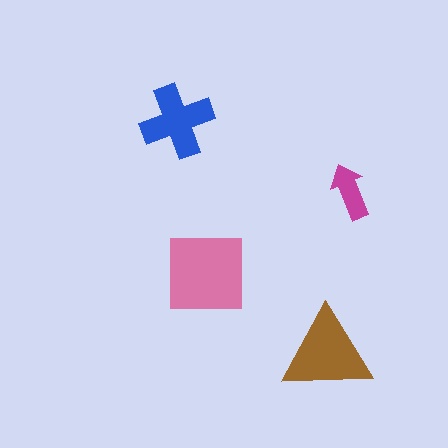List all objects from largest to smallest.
The pink square, the brown triangle, the blue cross, the magenta arrow.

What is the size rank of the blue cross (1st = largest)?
3rd.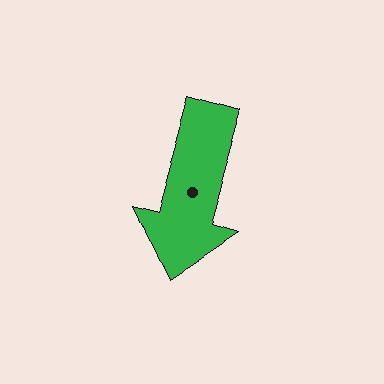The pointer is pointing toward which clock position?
Roughly 7 o'clock.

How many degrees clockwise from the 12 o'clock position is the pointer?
Approximately 196 degrees.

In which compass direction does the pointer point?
South.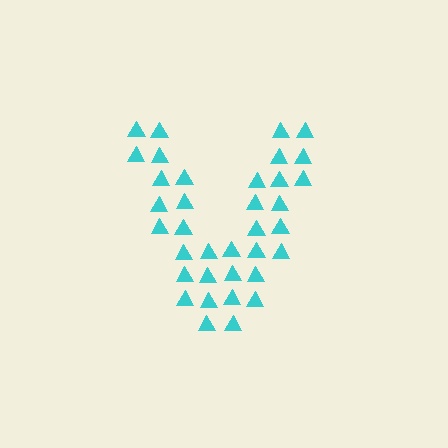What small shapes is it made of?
It is made of small triangles.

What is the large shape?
The large shape is the letter V.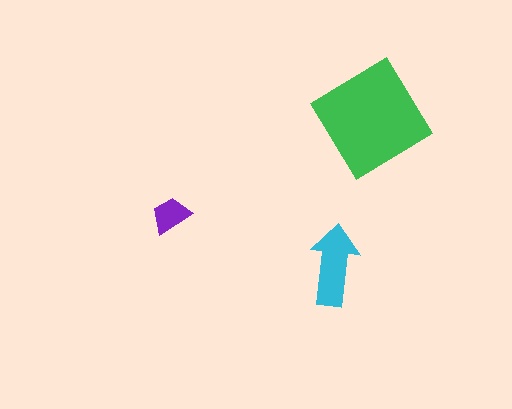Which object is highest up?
The green diamond is topmost.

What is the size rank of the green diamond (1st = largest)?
1st.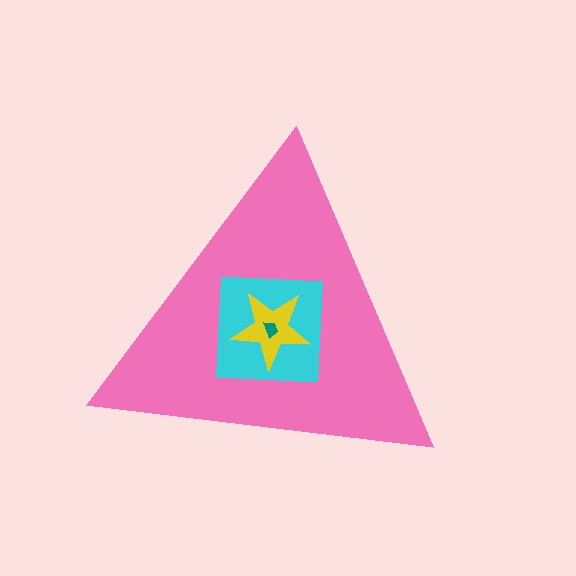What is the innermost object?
The teal trapezoid.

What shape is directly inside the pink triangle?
The cyan square.